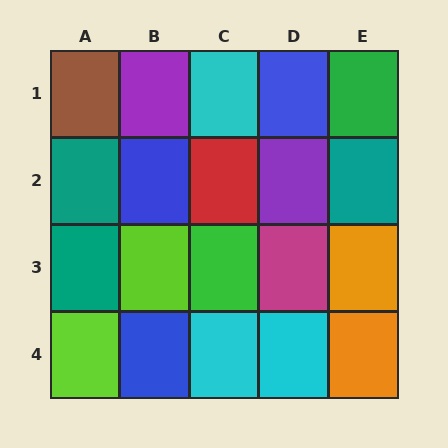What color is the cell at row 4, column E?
Orange.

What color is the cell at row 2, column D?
Purple.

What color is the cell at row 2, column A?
Teal.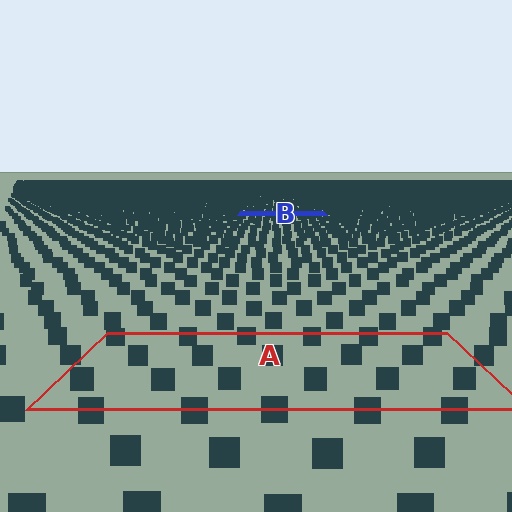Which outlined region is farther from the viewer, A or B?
Region B is farther from the viewer — the texture elements inside it appear smaller and more densely packed.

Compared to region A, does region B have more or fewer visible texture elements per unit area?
Region B has more texture elements per unit area — they are packed more densely because it is farther away.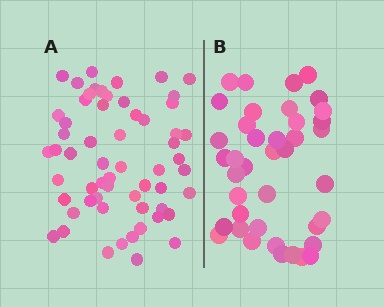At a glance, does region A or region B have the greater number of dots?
Region A (the left region) has more dots.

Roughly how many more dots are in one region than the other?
Region A has approximately 20 more dots than region B.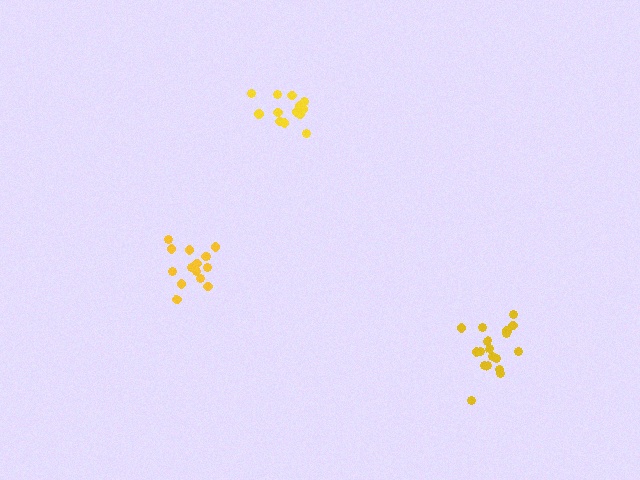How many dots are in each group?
Group 1: 18 dots, Group 2: 14 dots, Group 3: 15 dots (47 total).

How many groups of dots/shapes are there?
There are 3 groups.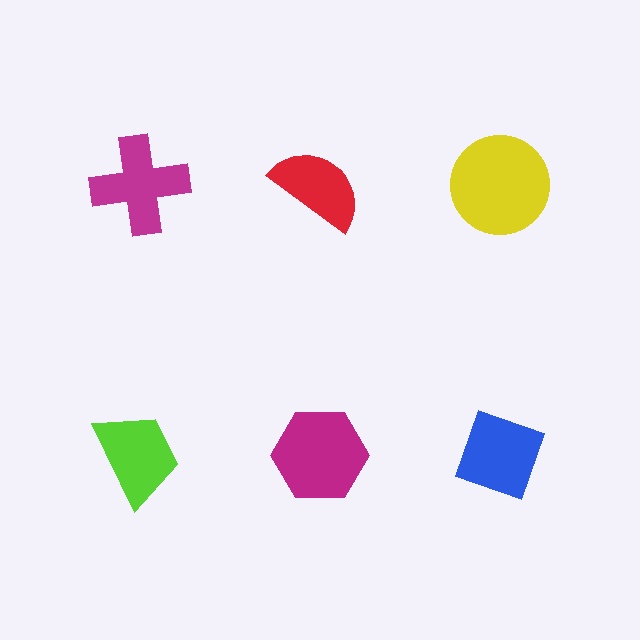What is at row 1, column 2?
A red semicircle.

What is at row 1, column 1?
A magenta cross.